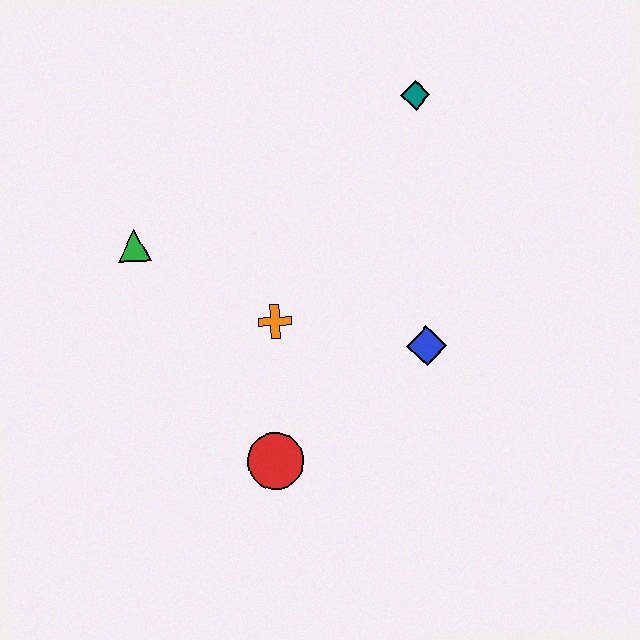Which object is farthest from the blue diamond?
The green triangle is farthest from the blue diamond.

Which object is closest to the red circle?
The orange cross is closest to the red circle.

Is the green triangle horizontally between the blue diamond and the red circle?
No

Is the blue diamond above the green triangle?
No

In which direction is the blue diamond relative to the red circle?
The blue diamond is to the right of the red circle.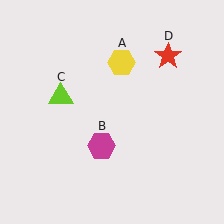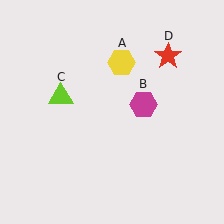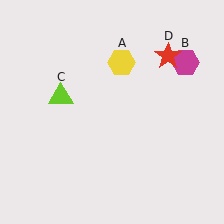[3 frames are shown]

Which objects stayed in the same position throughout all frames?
Yellow hexagon (object A) and lime triangle (object C) and red star (object D) remained stationary.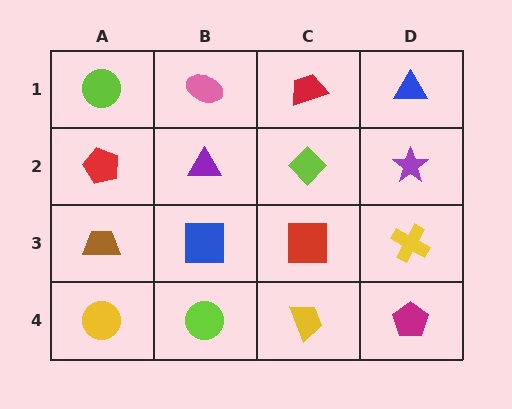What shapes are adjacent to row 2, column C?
A red trapezoid (row 1, column C), a red square (row 3, column C), a purple triangle (row 2, column B), a purple star (row 2, column D).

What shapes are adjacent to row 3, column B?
A purple triangle (row 2, column B), a lime circle (row 4, column B), a brown trapezoid (row 3, column A), a red square (row 3, column C).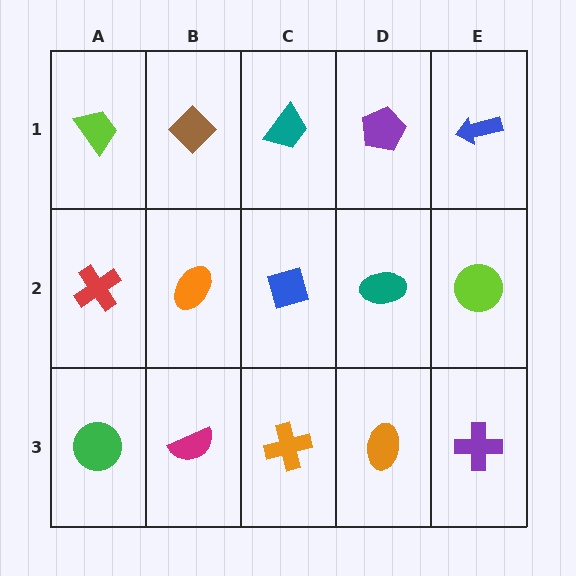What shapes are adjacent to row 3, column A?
A red cross (row 2, column A), a magenta semicircle (row 3, column B).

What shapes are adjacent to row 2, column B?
A brown diamond (row 1, column B), a magenta semicircle (row 3, column B), a red cross (row 2, column A), a blue diamond (row 2, column C).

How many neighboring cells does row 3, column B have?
3.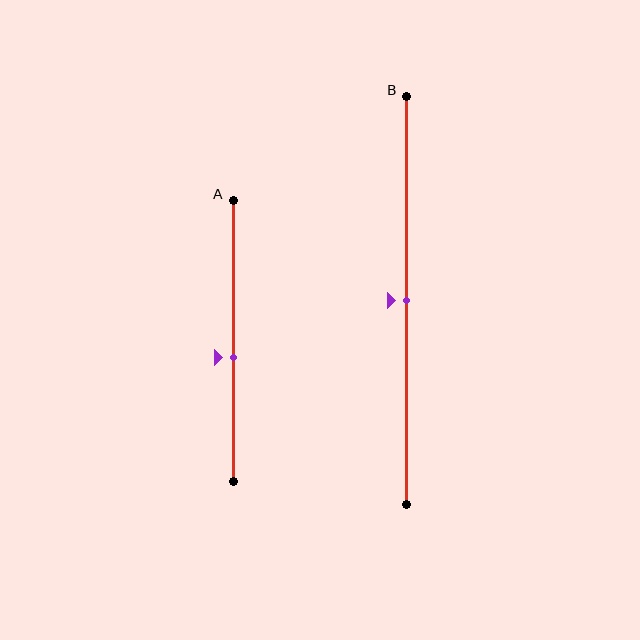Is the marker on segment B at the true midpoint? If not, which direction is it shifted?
Yes, the marker on segment B is at the true midpoint.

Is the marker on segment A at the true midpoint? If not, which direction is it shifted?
No, the marker on segment A is shifted downward by about 6% of the segment length.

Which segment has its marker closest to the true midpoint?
Segment B has its marker closest to the true midpoint.